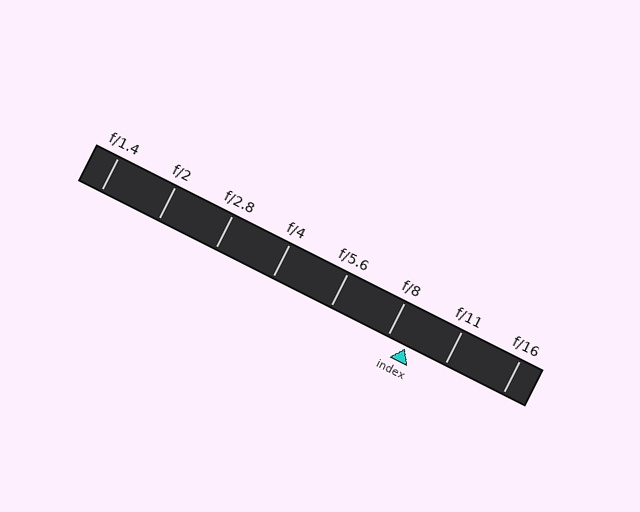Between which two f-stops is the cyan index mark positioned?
The index mark is between f/8 and f/11.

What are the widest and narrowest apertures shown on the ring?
The widest aperture shown is f/1.4 and the narrowest is f/16.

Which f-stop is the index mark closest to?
The index mark is closest to f/8.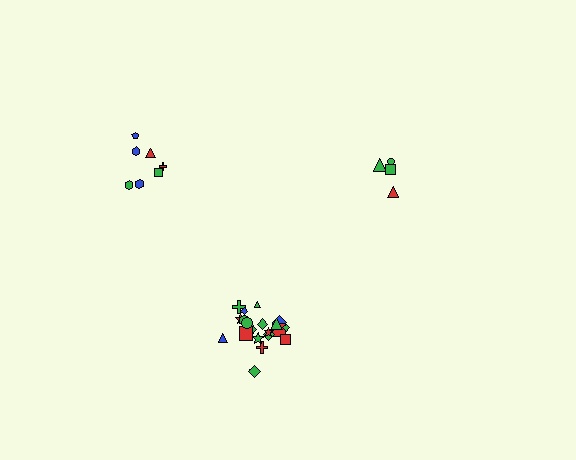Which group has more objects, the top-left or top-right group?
The top-left group.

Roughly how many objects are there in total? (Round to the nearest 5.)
Roughly 35 objects in total.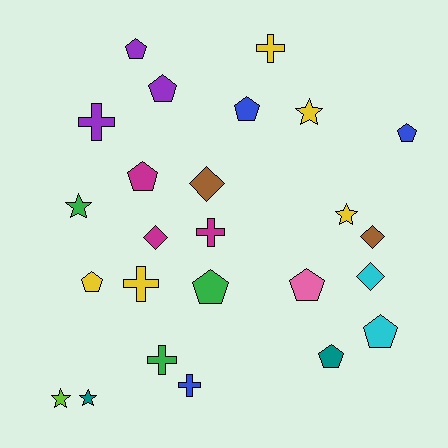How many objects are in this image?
There are 25 objects.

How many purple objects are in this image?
There are 3 purple objects.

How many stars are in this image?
There are 5 stars.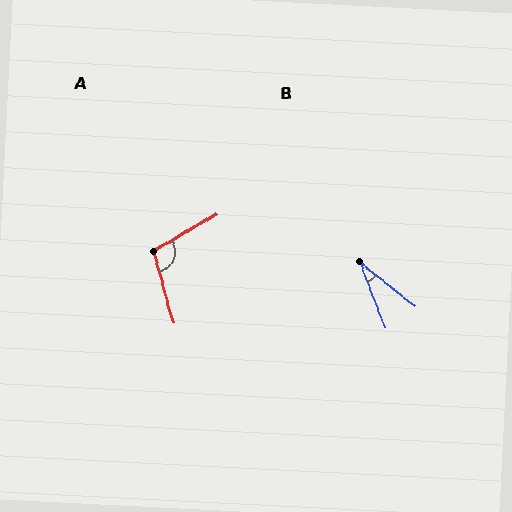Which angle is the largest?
A, at approximately 105 degrees.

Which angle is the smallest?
B, at approximately 30 degrees.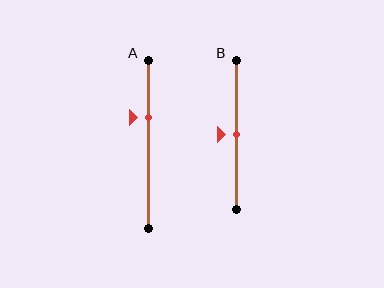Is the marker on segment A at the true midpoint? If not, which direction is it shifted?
No, the marker on segment A is shifted upward by about 16% of the segment length.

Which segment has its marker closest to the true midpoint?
Segment B has its marker closest to the true midpoint.